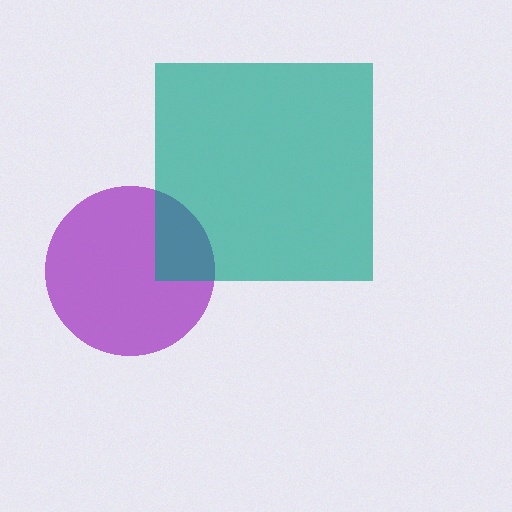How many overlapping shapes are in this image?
There are 2 overlapping shapes in the image.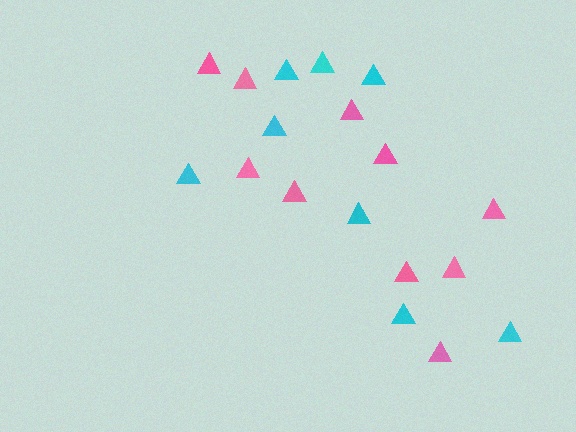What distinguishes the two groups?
There are 2 groups: one group of cyan triangles (8) and one group of pink triangles (10).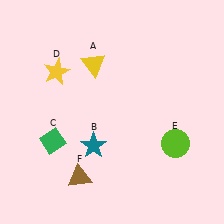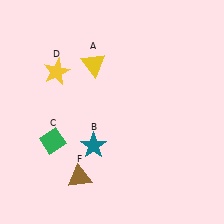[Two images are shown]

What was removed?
The lime circle (E) was removed in Image 2.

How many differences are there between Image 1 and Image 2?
There is 1 difference between the two images.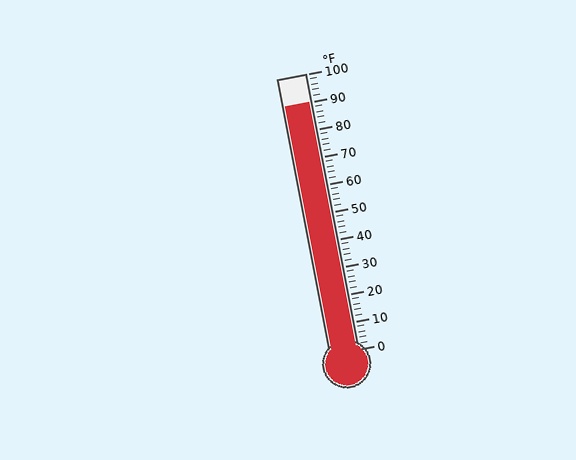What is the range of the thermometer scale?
The thermometer scale ranges from 0°F to 100°F.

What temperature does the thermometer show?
The thermometer shows approximately 90°F.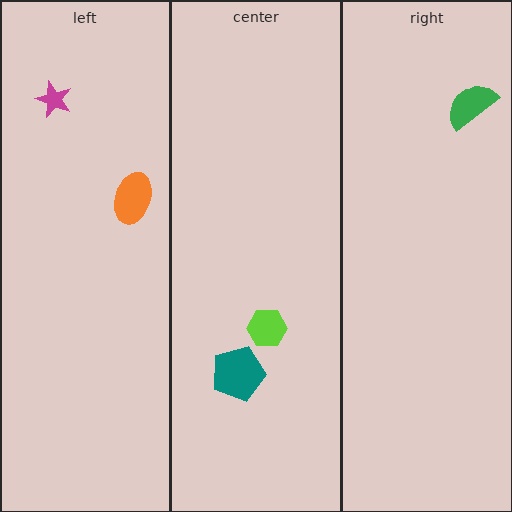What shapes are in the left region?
The magenta star, the orange ellipse.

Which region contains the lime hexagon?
The center region.